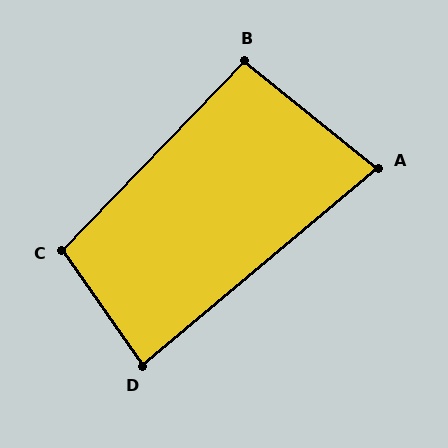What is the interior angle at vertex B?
Approximately 95 degrees (obtuse).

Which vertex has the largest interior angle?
C, at approximately 101 degrees.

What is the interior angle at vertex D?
Approximately 85 degrees (acute).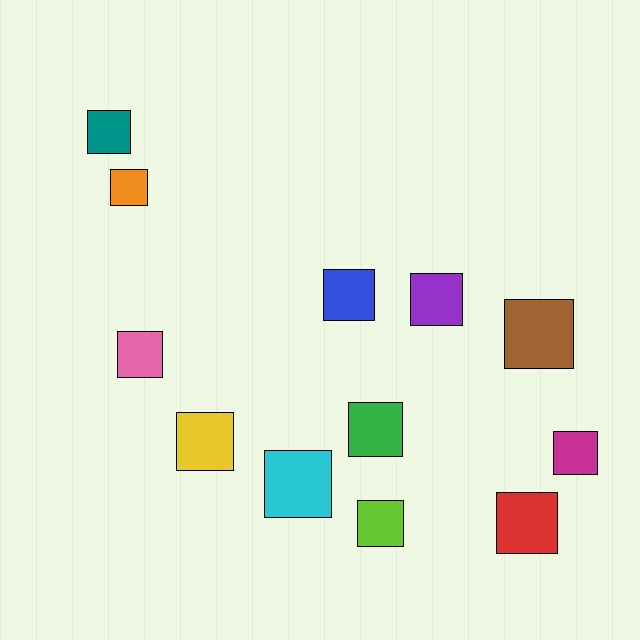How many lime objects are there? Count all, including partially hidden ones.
There is 1 lime object.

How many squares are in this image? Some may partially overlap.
There are 12 squares.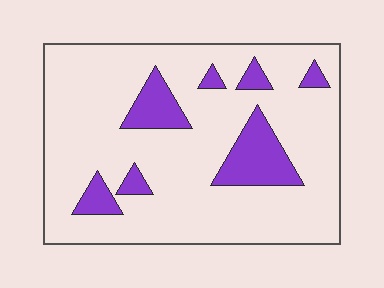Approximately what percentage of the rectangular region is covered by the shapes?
Approximately 15%.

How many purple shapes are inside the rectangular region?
7.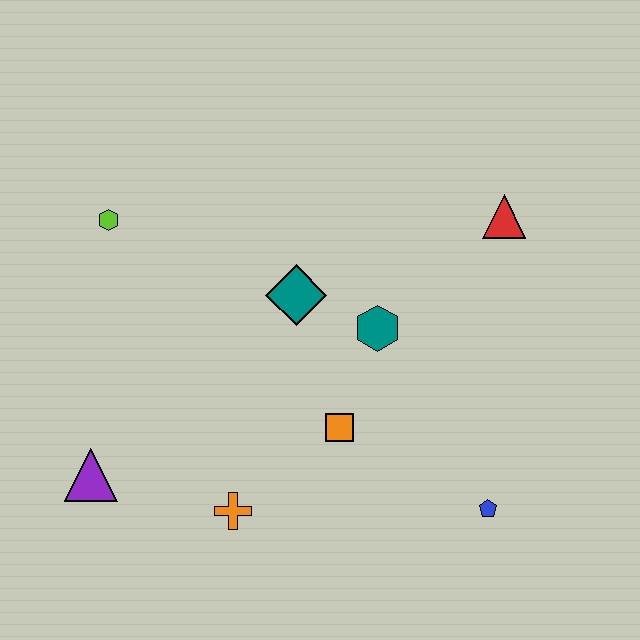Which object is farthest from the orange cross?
The red triangle is farthest from the orange cross.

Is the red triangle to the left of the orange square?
No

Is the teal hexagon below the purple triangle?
No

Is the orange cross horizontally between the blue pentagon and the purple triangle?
Yes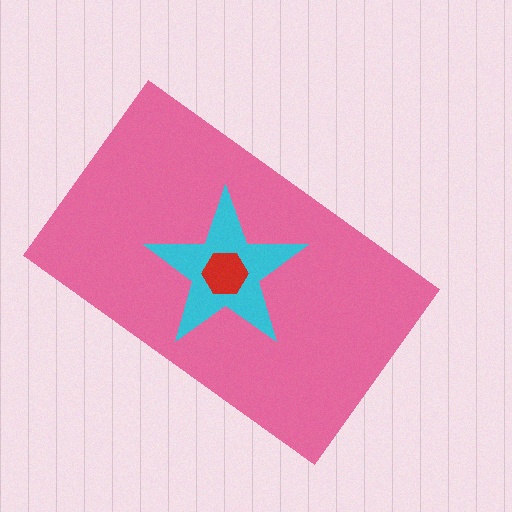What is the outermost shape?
The pink rectangle.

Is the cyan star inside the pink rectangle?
Yes.